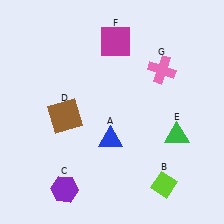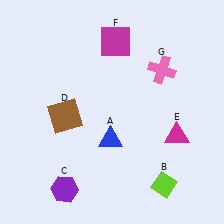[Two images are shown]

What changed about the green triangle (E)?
In Image 1, E is green. In Image 2, it changed to magenta.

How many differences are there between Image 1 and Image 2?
There is 1 difference between the two images.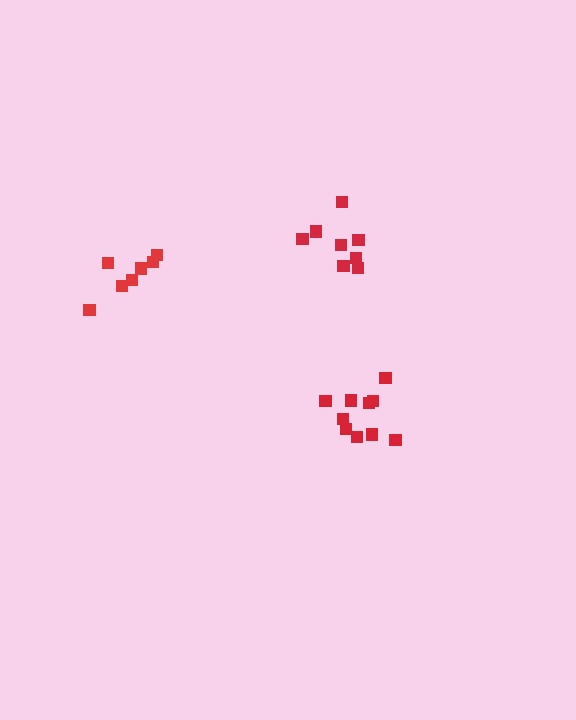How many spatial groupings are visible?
There are 3 spatial groupings.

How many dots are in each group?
Group 1: 7 dots, Group 2: 8 dots, Group 3: 10 dots (25 total).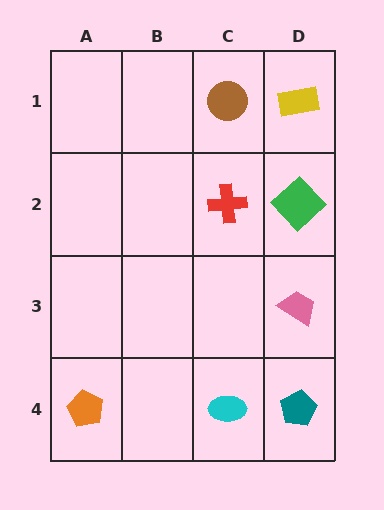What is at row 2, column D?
A green diamond.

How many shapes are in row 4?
3 shapes.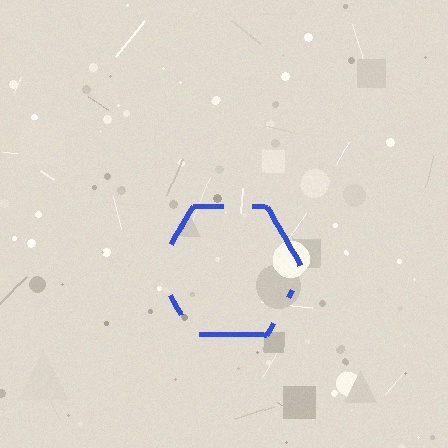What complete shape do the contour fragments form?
The contour fragments form a hexagon.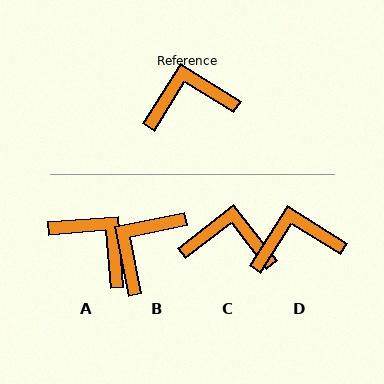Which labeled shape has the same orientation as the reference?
D.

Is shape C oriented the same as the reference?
No, it is off by about 20 degrees.